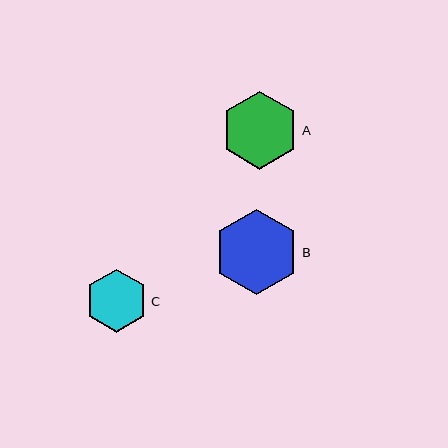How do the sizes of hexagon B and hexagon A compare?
Hexagon B and hexagon A are approximately the same size.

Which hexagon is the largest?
Hexagon B is the largest with a size of approximately 85 pixels.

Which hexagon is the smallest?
Hexagon C is the smallest with a size of approximately 63 pixels.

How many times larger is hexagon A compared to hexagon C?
Hexagon A is approximately 1.2 times the size of hexagon C.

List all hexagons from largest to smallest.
From largest to smallest: B, A, C.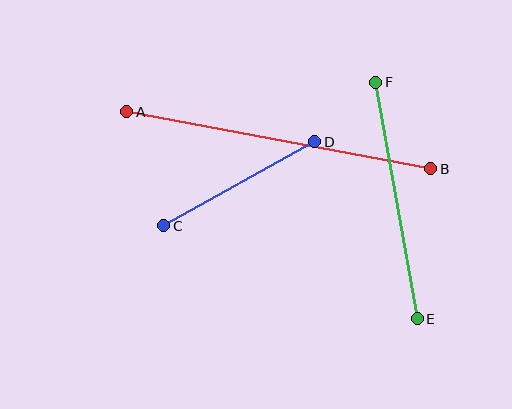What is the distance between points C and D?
The distance is approximately 172 pixels.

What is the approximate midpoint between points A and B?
The midpoint is at approximately (279, 140) pixels.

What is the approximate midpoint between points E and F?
The midpoint is at approximately (396, 201) pixels.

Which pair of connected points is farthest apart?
Points A and B are farthest apart.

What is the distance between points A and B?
The distance is approximately 309 pixels.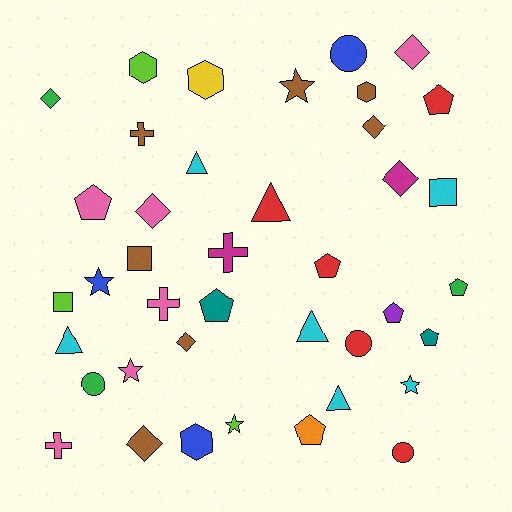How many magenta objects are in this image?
There are 2 magenta objects.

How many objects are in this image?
There are 40 objects.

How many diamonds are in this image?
There are 7 diamonds.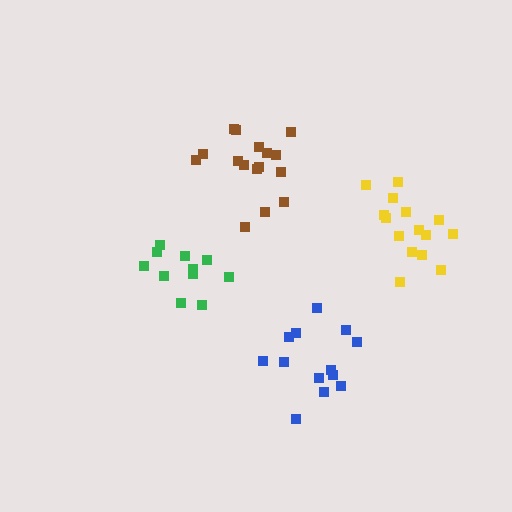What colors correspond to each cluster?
The clusters are colored: blue, yellow, brown, green.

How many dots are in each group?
Group 1: 13 dots, Group 2: 15 dots, Group 3: 16 dots, Group 4: 11 dots (55 total).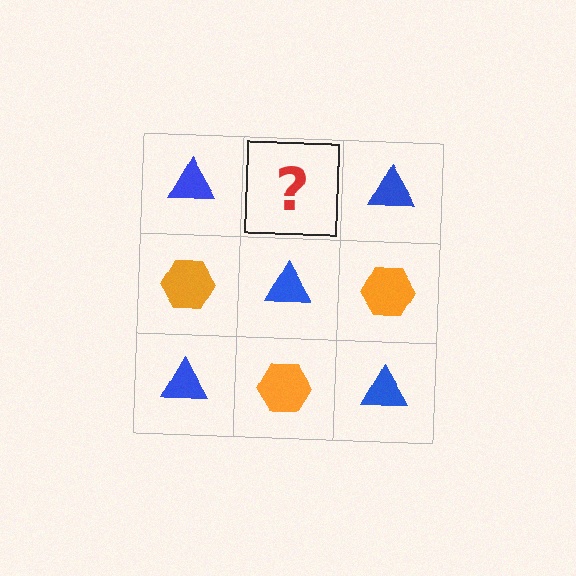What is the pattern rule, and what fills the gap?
The rule is that it alternates blue triangle and orange hexagon in a checkerboard pattern. The gap should be filled with an orange hexagon.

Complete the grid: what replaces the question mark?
The question mark should be replaced with an orange hexagon.